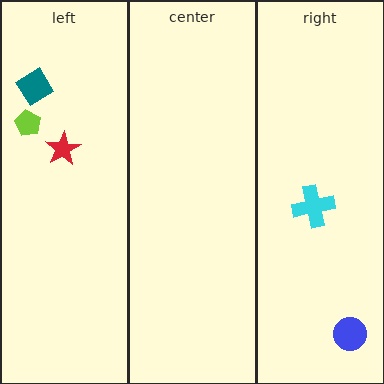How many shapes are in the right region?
2.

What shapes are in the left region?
The teal diamond, the lime pentagon, the red star.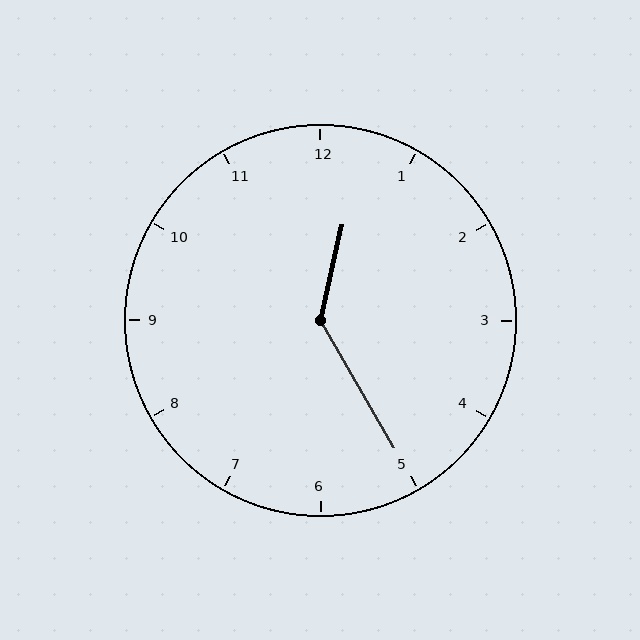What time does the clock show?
12:25.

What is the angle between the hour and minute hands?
Approximately 138 degrees.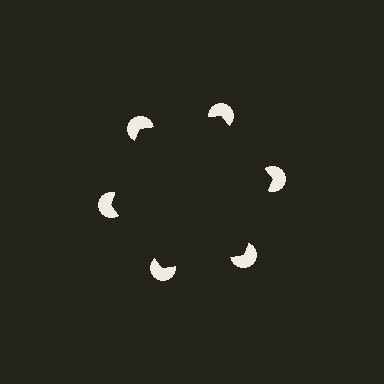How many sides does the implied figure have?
6 sides.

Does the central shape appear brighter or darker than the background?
It typically appears slightly darker than the background, even though no actual brightness change is drawn.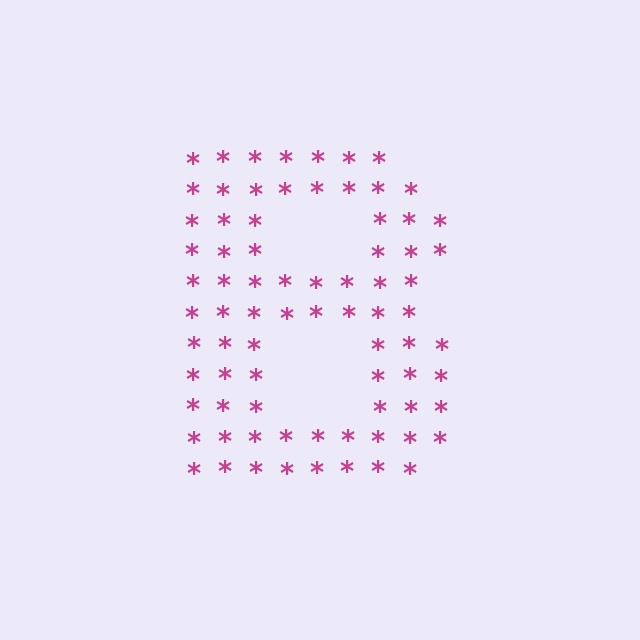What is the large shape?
The large shape is the letter B.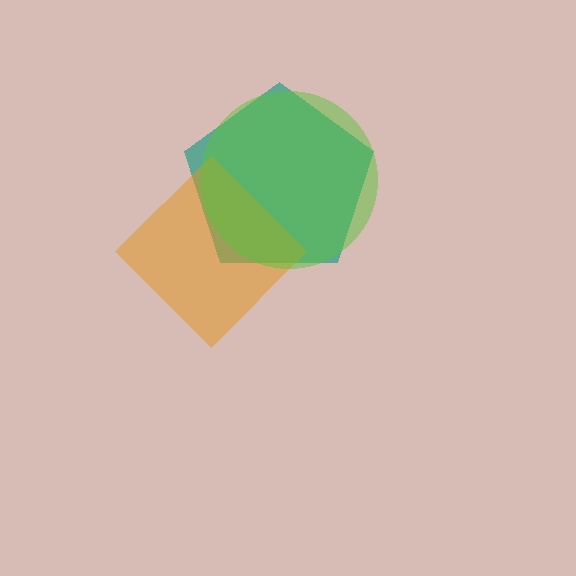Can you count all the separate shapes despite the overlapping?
Yes, there are 3 separate shapes.